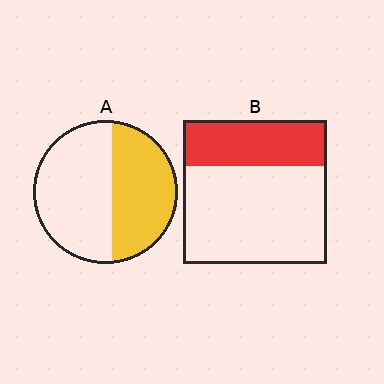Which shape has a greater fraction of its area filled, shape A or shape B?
Shape A.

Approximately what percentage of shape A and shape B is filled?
A is approximately 45% and B is approximately 30%.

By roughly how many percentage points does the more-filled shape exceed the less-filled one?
By roughly 10 percentage points (A over B).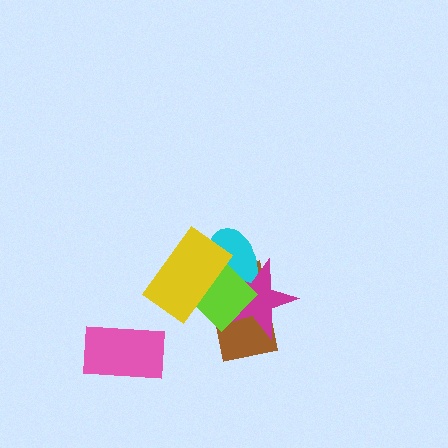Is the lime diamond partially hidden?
Yes, it is partially covered by another shape.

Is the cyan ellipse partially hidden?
Yes, it is partially covered by another shape.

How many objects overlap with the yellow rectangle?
4 objects overlap with the yellow rectangle.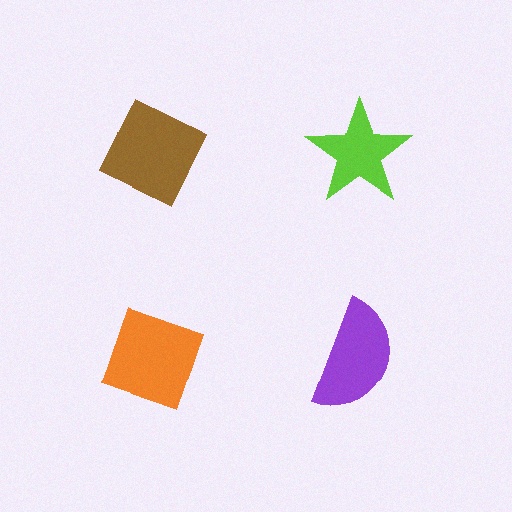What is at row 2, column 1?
An orange diamond.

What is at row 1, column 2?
A lime star.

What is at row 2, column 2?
A purple semicircle.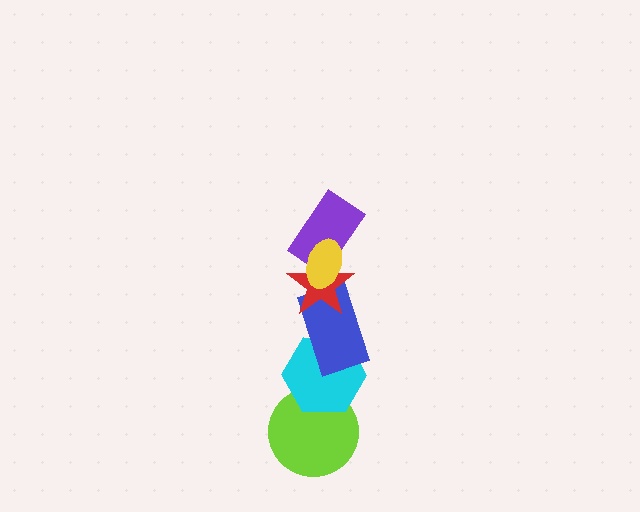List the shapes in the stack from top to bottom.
From top to bottom: the yellow ellipse, the purple rectangle, the red star, the blue rectangle, the cyan hexagon, the lime circle.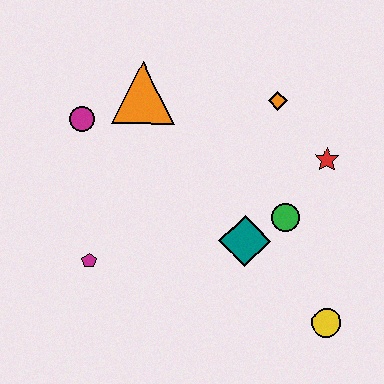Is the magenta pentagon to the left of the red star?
Yes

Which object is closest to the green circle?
The teal diamond is closest to the green circle.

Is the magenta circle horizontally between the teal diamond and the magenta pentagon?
No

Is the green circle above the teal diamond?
Yes